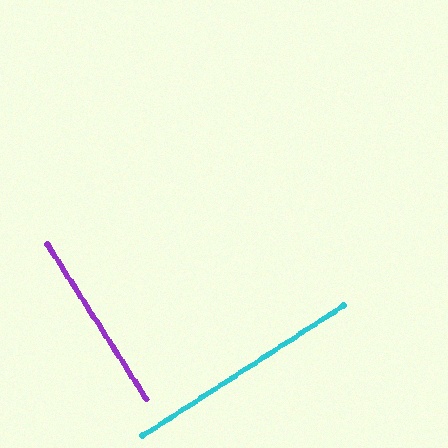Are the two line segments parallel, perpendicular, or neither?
Perpendicular — they meet at approximately 90°.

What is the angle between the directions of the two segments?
Approximately 90 degrees.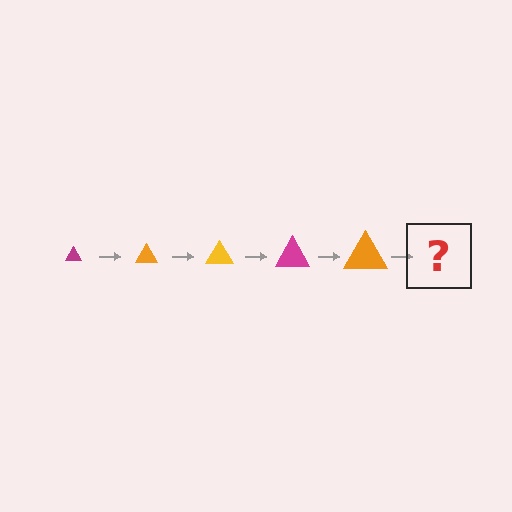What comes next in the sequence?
The next element should be a yellow triangle, larger than the previous one.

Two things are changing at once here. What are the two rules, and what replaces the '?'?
The two rules are that the triangle grows larger each step and the color cycles through magenta, orange, and yellow. The '?' should be a yellow triangle, larger than the previous one.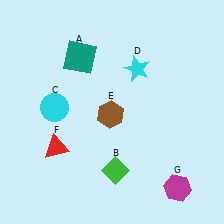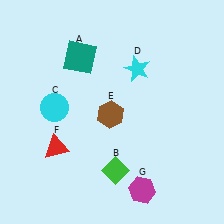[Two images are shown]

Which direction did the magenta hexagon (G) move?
The magenta hexagon (G) moved left.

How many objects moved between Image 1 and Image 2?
1 object moved between the two images.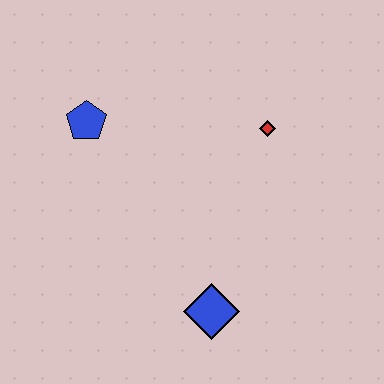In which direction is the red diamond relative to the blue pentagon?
The red diamond is to the right of the blue pentagon.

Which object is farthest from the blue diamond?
The blue pentagon is farthest from the blue diamond.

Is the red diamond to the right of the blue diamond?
Yes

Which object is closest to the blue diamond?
The red diamond is closest to the blue diamond.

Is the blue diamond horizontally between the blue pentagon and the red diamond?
Yes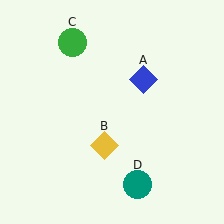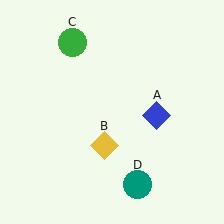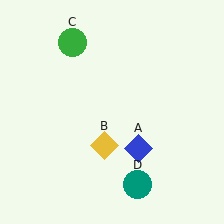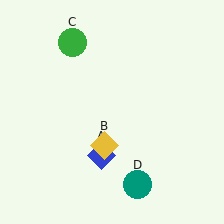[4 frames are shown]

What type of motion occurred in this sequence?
The blue diamond (object A) rotated clockwise around the center of the scene.